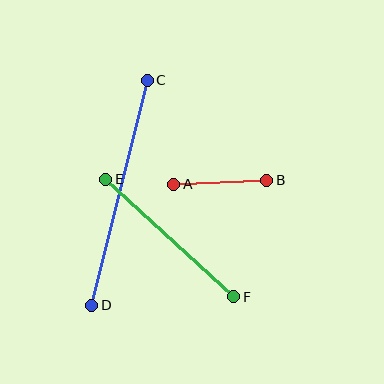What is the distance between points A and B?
The distance is approximately 93 pixels.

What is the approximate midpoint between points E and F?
The midpoint is at approximately (170, 238) pixels.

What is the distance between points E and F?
The distance is approximately 174 pixels.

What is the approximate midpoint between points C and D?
The midpoint is at approximately (120, 193) pixels.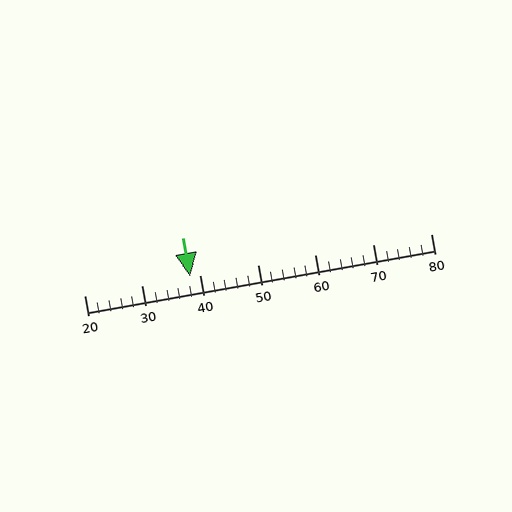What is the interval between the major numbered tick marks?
The major tick marks are spaced 10 units apart.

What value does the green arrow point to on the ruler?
The green arrow points to approximately 38.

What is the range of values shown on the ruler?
The ruler shows values from 20 to 80.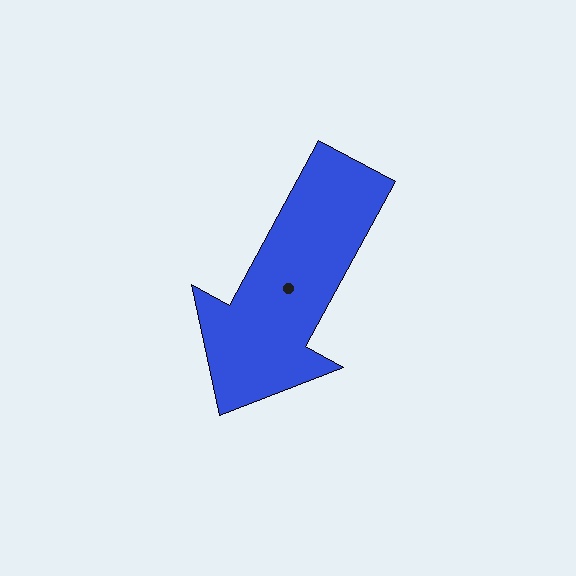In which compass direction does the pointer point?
Southwest.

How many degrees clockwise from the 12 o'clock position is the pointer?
Approximately 208 degrees.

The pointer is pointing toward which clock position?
Roughly 7 o'clock.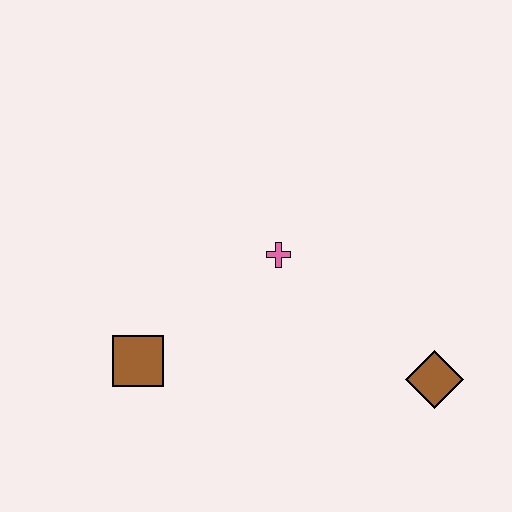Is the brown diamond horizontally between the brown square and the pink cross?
No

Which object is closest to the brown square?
The pink cross is closest to the brown square.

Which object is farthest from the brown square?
The brown diamond is farthest from the brown square.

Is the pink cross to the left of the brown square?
No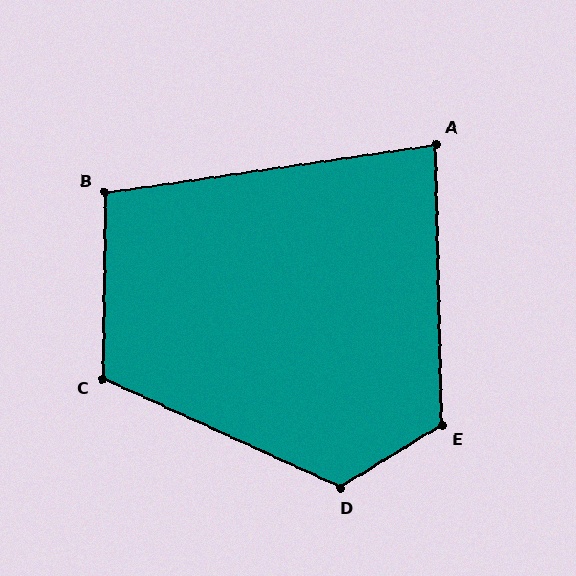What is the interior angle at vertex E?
Approximately 120 degrees (obtuse).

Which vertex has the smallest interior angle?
A, at approximately 83 degrees.